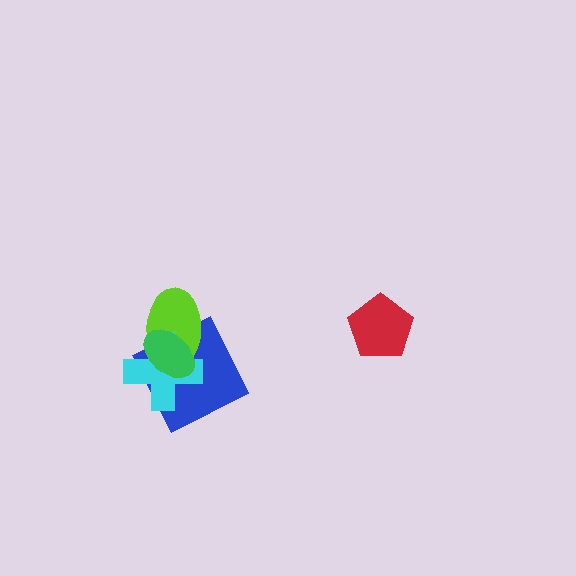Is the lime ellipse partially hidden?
Yes, it is partially covered by another shape.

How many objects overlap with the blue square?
3 objects overlap with the blue square.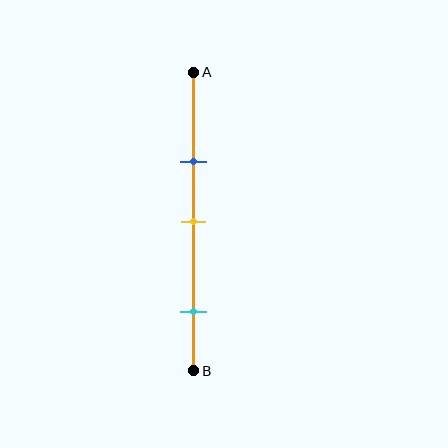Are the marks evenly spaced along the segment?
No, the marks are not evenly spaced.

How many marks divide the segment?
There are 3 marks dividing the segment.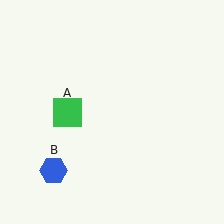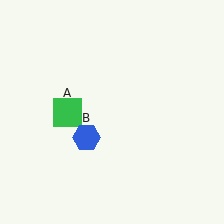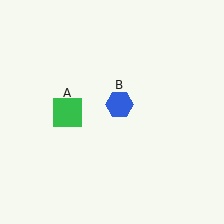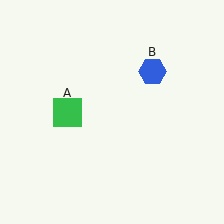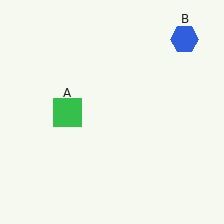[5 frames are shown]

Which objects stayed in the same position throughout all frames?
Green square (object A) remained stationary.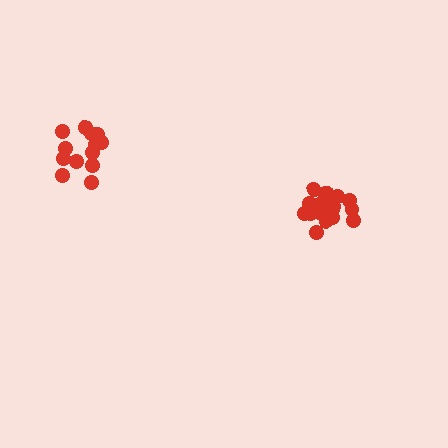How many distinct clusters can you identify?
There are 2 distinct clusters.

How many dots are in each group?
Group 1: 13 dots, Group 2: 18 dots (31 total).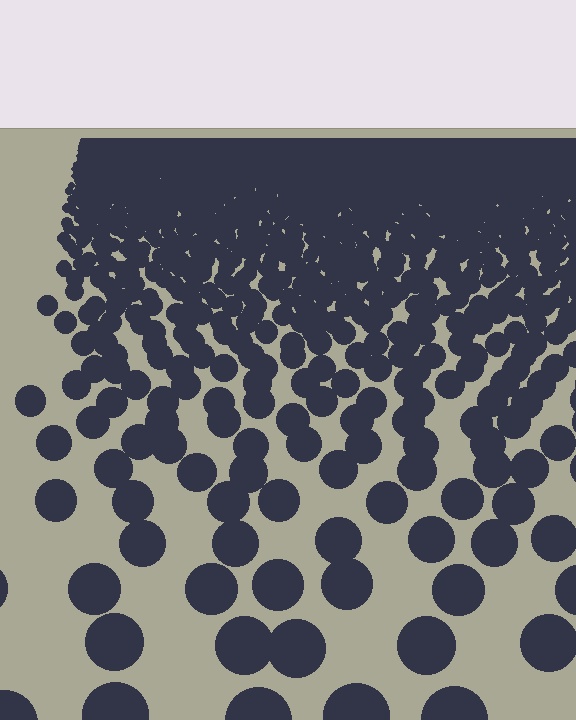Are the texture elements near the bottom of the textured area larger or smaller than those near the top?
Larger. Near the bottom, elements are closer to the viewer and appear at a bigger on-screen size.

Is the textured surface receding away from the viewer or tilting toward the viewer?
The surface is receding away from the viewer. Texture elements get smaller and denser toward the top.